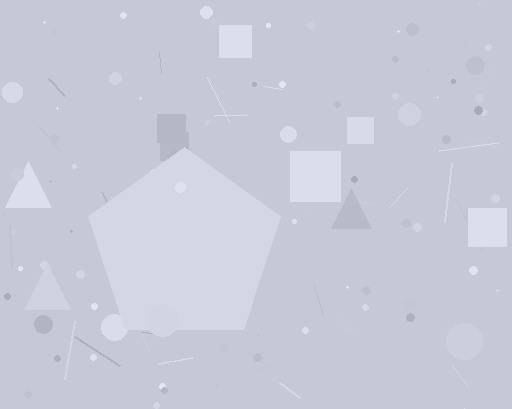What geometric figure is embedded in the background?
A pentagon is embedded in the background.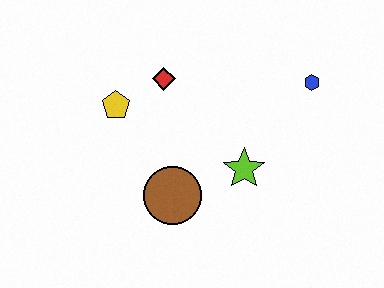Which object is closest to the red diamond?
The yellow pentagon is closest to the red diamond.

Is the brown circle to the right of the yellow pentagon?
Yes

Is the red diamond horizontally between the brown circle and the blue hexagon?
No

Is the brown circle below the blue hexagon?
Yes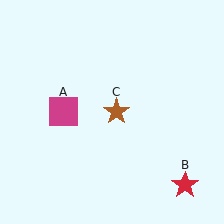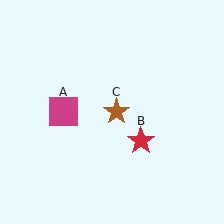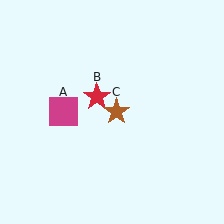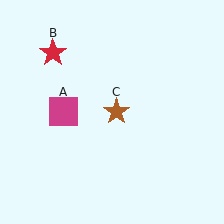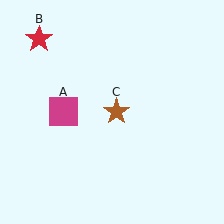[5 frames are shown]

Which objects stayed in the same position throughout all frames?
Magenta square (object A) and brown star (object C) remained stationary.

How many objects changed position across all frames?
1 object changed position: red star (object B).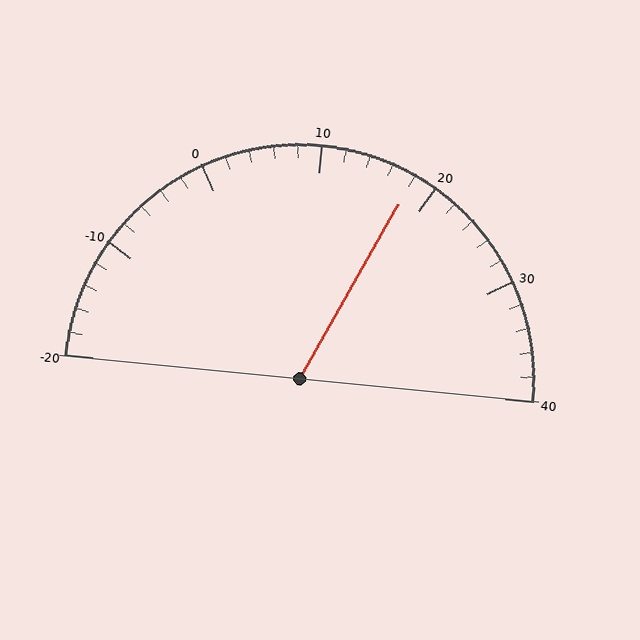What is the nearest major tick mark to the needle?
The nearest major tick mark is 20.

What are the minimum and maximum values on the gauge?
The gauge ranges from -20 to 40.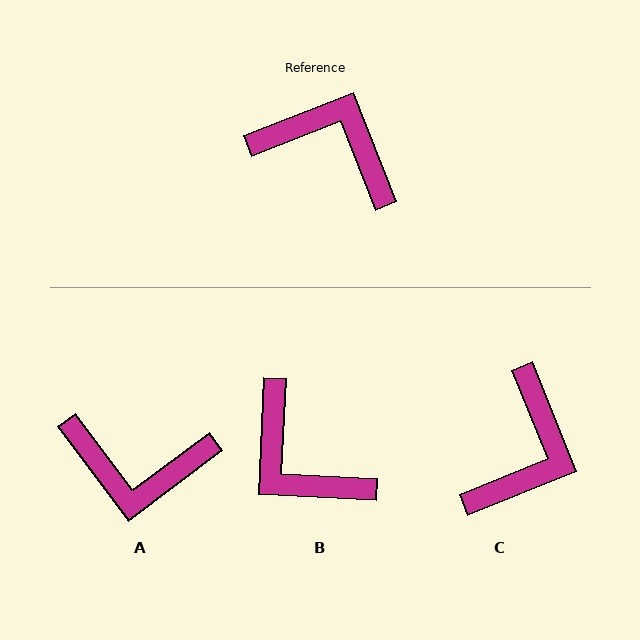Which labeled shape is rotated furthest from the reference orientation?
A, about 165 degrees away.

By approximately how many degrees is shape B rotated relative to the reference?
Approximately 156 degrees counter-clockwise.